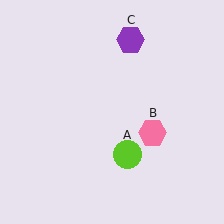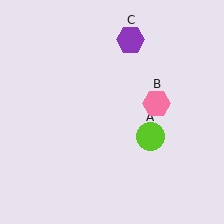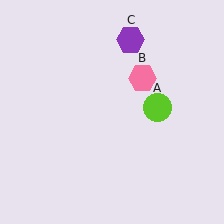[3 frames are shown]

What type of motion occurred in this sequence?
The lime circle (object A), pink hexagon (object B) rotated counterclockwise around the center of the scene.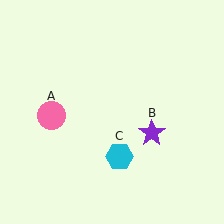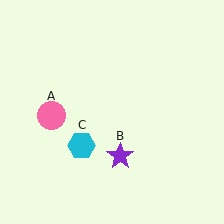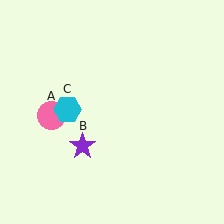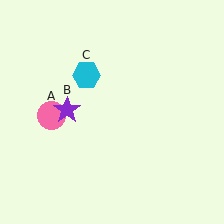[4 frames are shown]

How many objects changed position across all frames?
2 objects changed position: purple star (object B), cyan hexagon (object C).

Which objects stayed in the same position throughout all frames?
Pink circle (object A) remained stationary.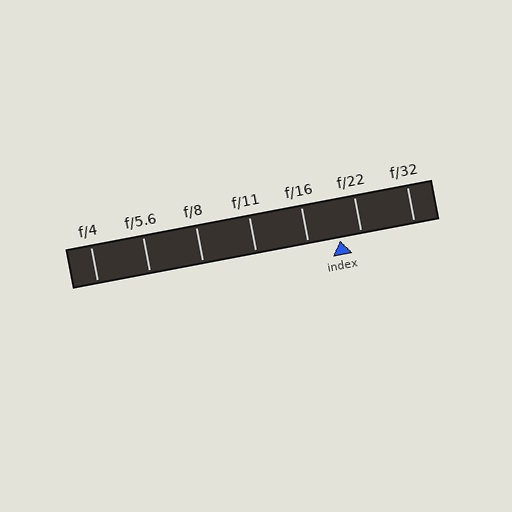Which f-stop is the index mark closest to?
The index mark is closest to f/22.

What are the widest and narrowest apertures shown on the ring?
The widest aperture shown is f/4 and the narrowest is f/32.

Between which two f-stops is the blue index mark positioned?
The index mark is between f/16 and f/22.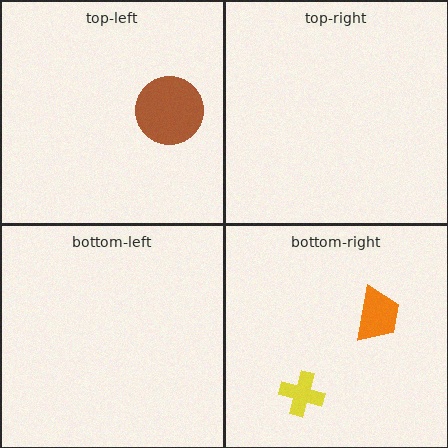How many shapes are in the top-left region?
1.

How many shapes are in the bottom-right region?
2.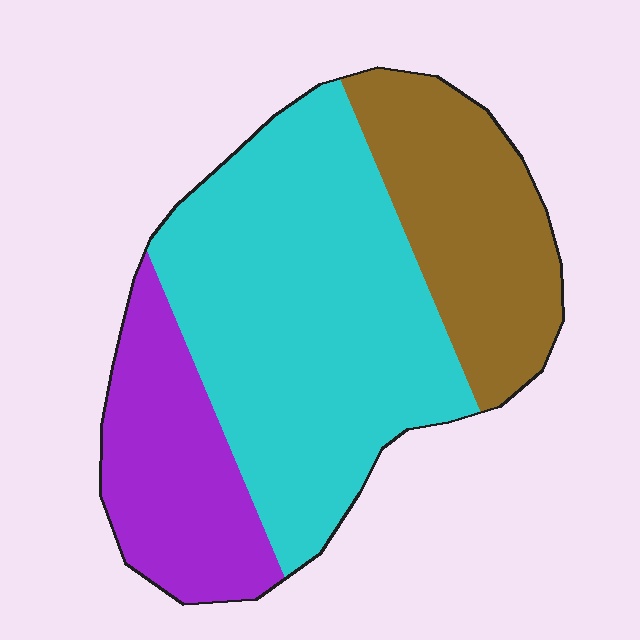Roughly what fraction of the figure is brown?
Brown takes up about one quarter (1/4) of the figure.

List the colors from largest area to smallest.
From largest to smallest: cyan, brown, purple.